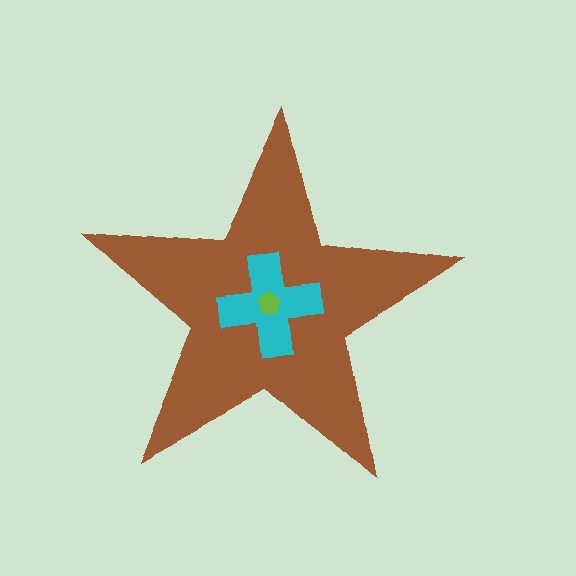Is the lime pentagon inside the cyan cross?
Yes.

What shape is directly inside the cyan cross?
The lime pentagon.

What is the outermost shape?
The brown star.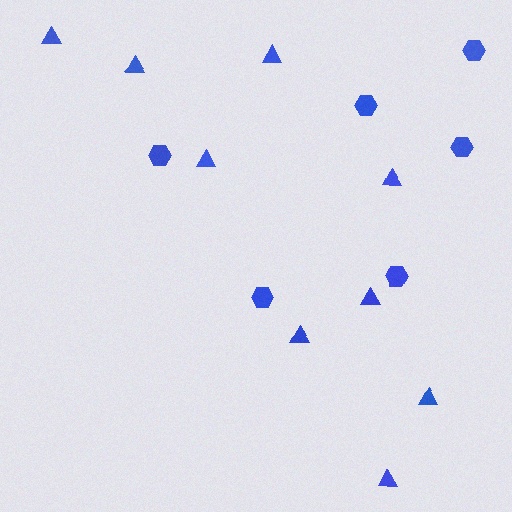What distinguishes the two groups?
There are 2 groups: one group of triangles (9) and one group of hexagons (6).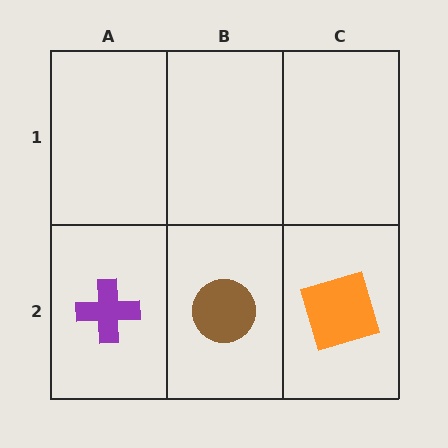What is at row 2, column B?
A brown circle.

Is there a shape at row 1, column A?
No, that cell is empty.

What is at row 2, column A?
A purple cross.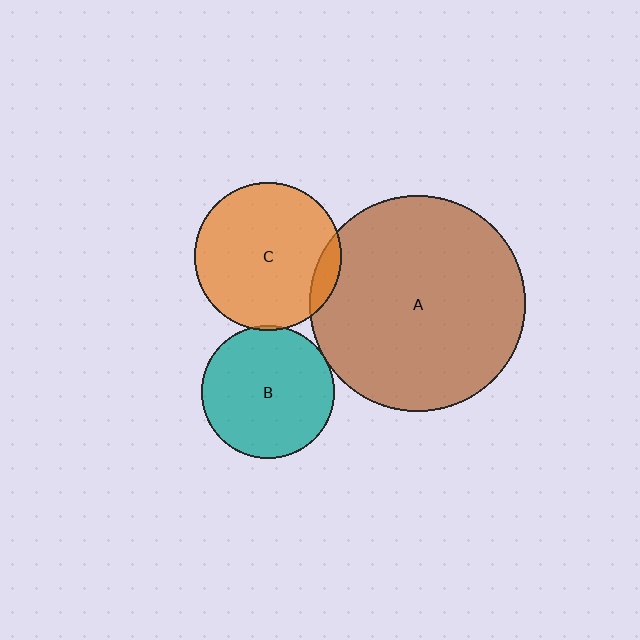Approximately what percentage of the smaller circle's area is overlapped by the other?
Approximately 5%.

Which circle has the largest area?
Circle A (brown).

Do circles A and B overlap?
Yes.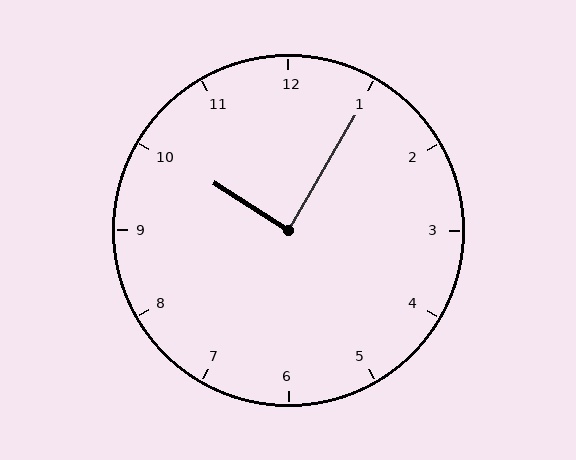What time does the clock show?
10:05.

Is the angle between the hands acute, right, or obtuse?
It is right.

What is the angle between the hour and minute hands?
Approximately 88 degrees.